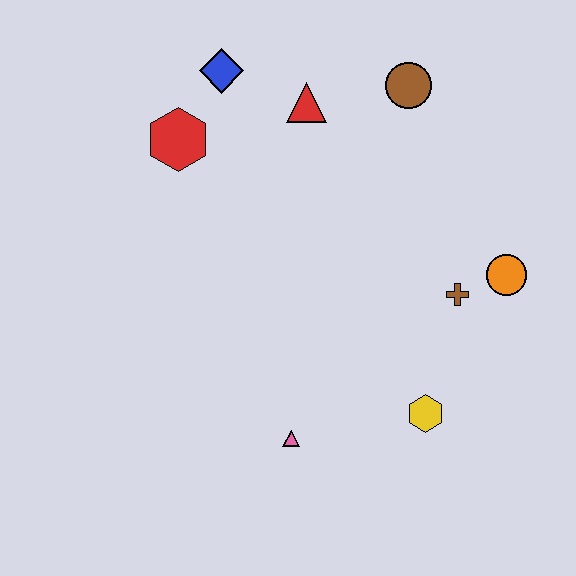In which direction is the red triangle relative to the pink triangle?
The red triangle is above the pink triangle.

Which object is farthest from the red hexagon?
The yellow hexagon is farthest from the red hexagon.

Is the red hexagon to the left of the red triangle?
Yes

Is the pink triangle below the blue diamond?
Yes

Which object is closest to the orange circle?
The brown cross is closest to the orange circle.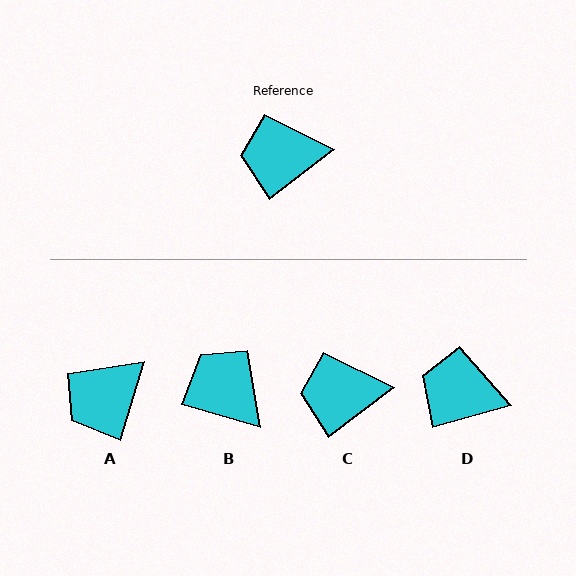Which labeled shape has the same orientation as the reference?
C.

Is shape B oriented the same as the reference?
No, it is off by about 54 degrees.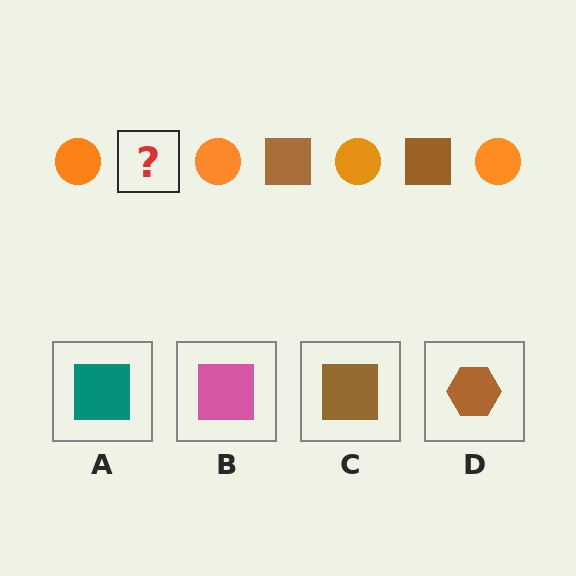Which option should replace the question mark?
Option C.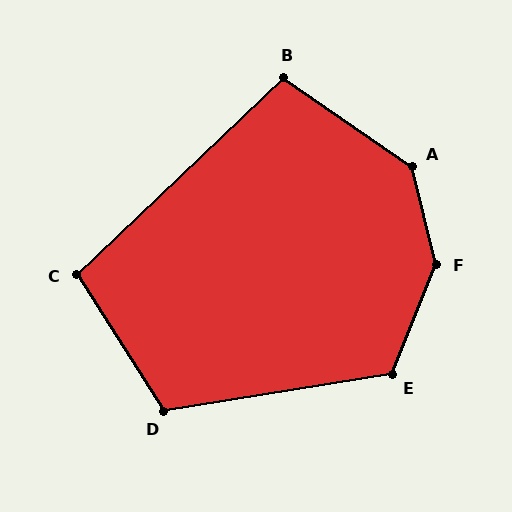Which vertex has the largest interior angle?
F, at approximately 145 degrees.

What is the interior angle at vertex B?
Approximately 102 degrees (obtuse).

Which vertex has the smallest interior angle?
C, at approximately 101 degrees.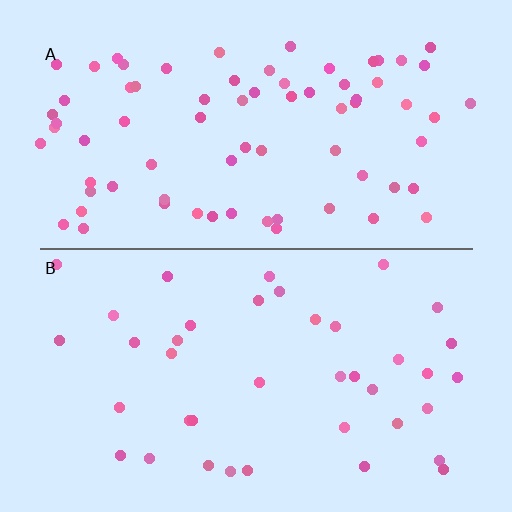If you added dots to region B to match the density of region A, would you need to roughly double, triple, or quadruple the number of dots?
Approximately double.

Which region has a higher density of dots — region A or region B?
A (the top).